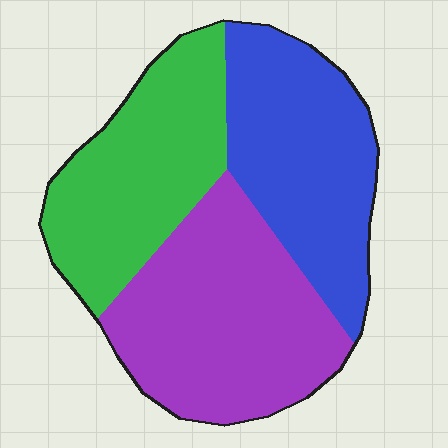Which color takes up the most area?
Purple, at roughly 40%.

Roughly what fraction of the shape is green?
Green covers roughly 30% of the shape.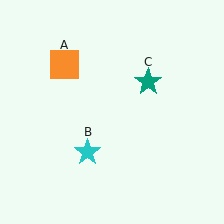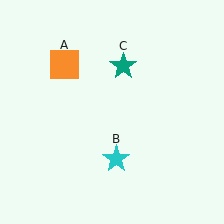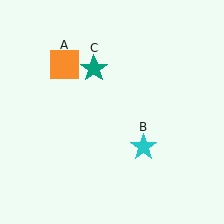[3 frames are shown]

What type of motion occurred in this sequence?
The cyan star (object B), teal star (object C) rotated counterclockwise around the center of the scene.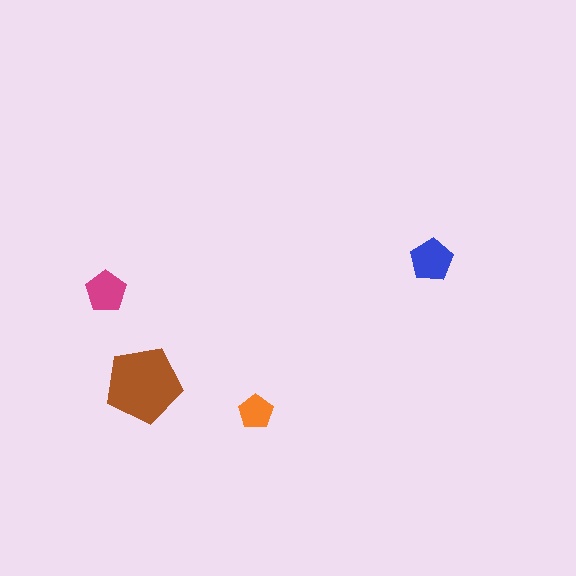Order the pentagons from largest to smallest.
the brown one, the blue one, the magenta one, the orange one.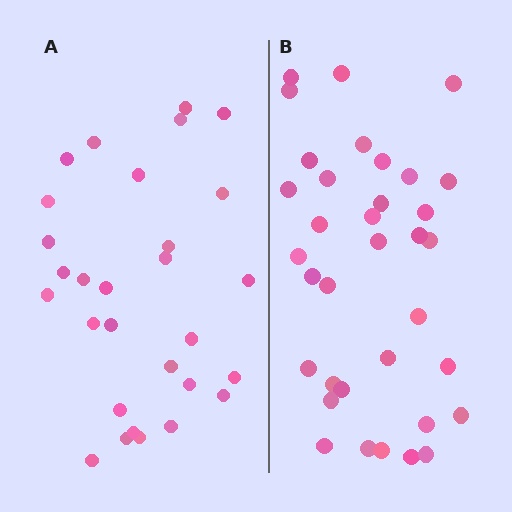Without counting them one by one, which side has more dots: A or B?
Region B (the right region) has more dots.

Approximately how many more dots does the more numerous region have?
Region B has about 6 more dots than region A.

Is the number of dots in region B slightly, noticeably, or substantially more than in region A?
Region B has only slightly more — the two regions are fairly close. The ratio is roughly 1.2 to 1.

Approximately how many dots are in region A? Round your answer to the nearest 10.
About 30 dots. (The exact count is 29, which rounds to 30.)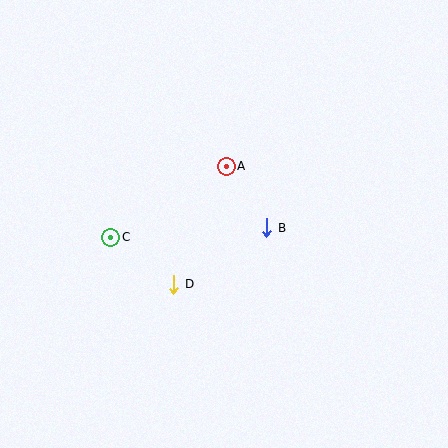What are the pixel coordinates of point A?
Point A is at (226, 166).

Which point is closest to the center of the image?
Point B at (267, 228) is closest to the center.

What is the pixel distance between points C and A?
The distance between C and A is 136 pixels.